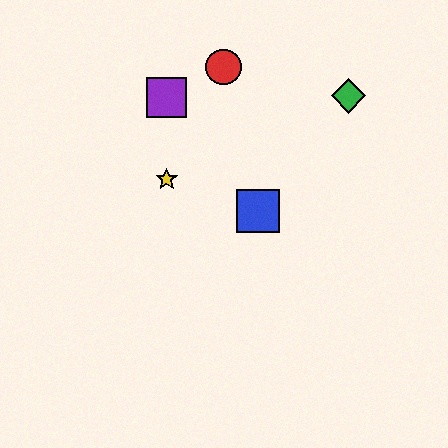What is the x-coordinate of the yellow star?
The yellow star is at x≈167.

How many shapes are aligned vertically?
2 shapes (the yellow star, the purple square) are aligned vertically.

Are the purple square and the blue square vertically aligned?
No, the purple square is at x≈167 and the blue square is at x≈258.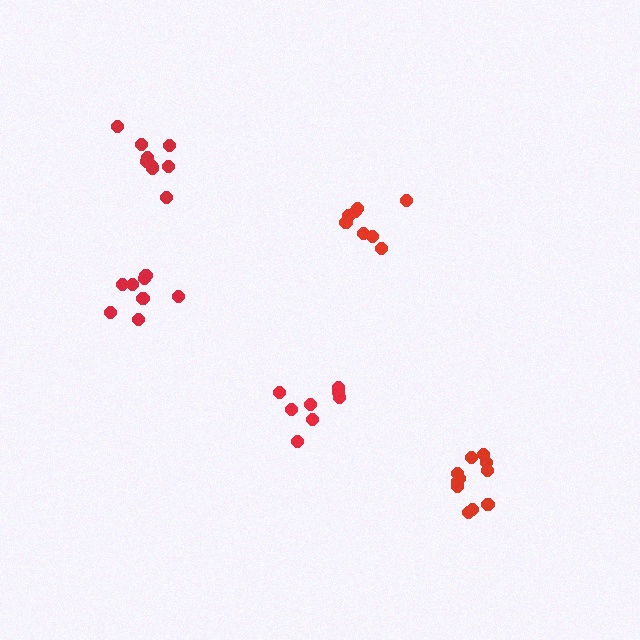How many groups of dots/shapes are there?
There are 5 groups.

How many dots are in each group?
Group 1: 8 dots, Group 2: 11 dots, Group 3: 8 dots, Group 4: 8 dots, Group 5: 9 dots (44 total).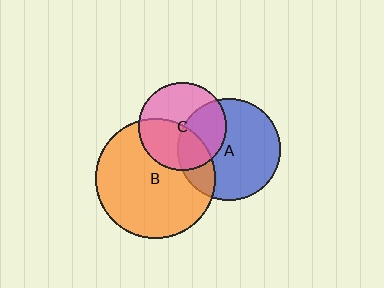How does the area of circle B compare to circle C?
Approximately 1.8 times.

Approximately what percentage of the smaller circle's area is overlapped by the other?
Approximately 40%.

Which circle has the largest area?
Circle B (orange).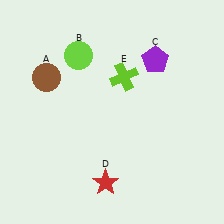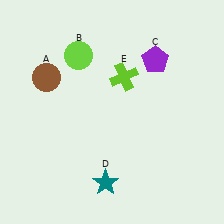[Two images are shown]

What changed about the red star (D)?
In Image 1, D is red. In Image 2, it changed to teal.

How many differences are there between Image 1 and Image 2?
There is 1 difference between the two images.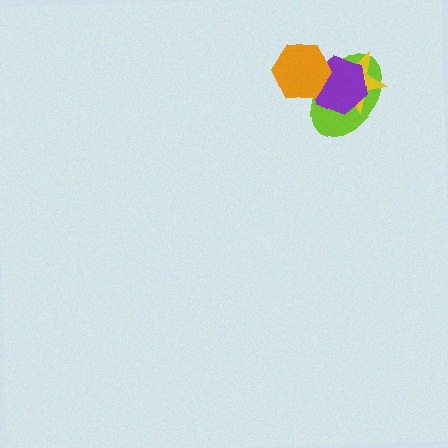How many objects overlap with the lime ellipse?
3 objects overlap with the lime ellipse.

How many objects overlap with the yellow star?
3 objects overlap with the yellow star.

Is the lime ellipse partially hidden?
Yes, it is partially covered by another shape.